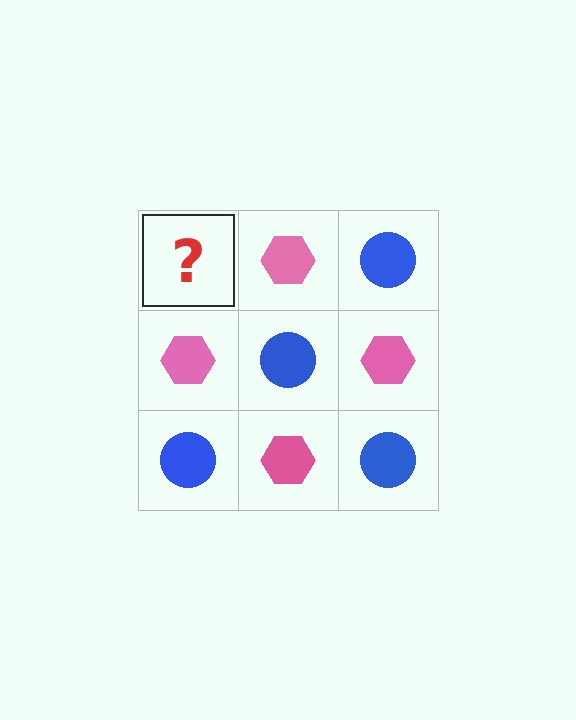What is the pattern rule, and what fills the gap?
The rule is that it alternates blue circle and pink hexagon in a checkerboard pattern. The gap should be filled with a blue circle.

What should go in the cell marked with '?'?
The missing cell should contain a blue circle.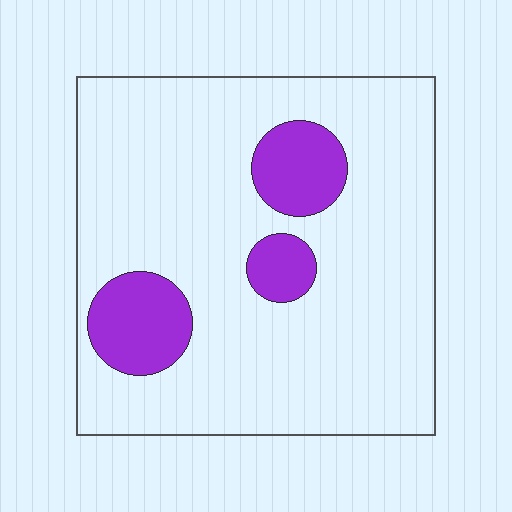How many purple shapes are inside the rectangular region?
3.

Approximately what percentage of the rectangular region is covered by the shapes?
Approximately 15%.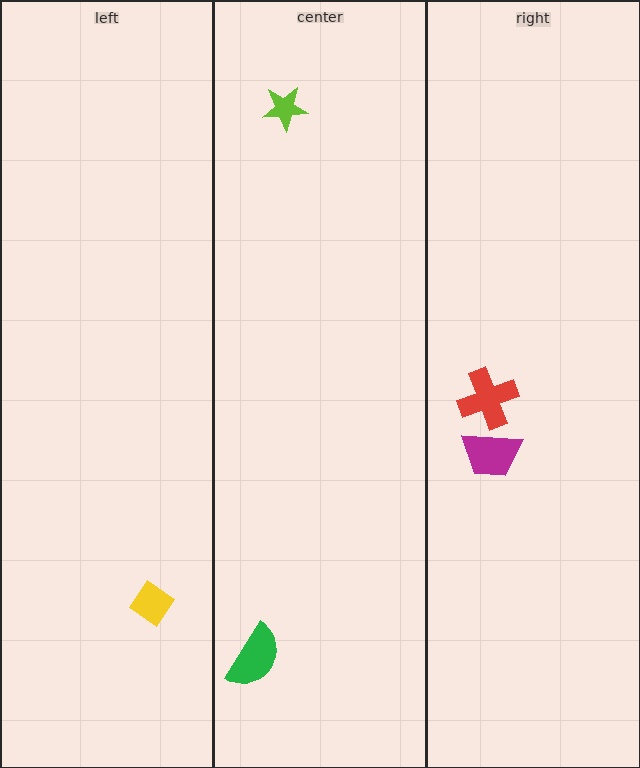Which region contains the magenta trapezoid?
The right region.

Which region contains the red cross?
The right region.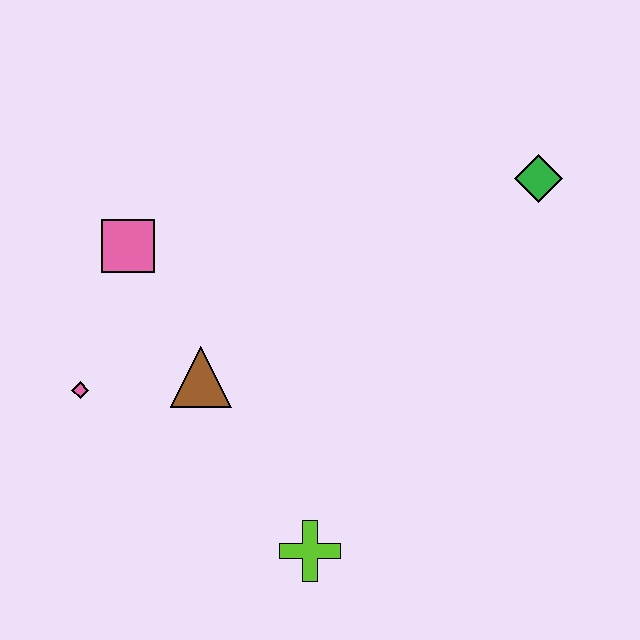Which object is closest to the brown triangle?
The pink diamond is closest to the brown triangle.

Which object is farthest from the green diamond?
The pink diamond is farthest from the green diamond.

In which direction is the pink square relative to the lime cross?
The pink square is above the lime cross.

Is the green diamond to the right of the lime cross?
Yes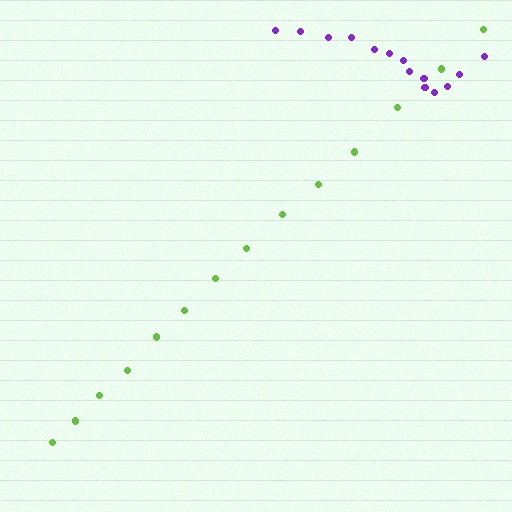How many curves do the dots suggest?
There are 2 distinct paths.